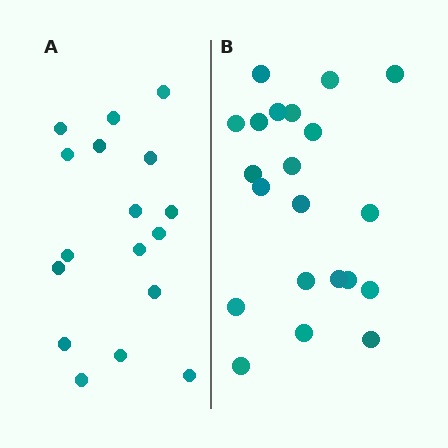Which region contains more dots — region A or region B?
Region B (the right region) has more dots.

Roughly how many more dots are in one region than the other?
Region B has about 4 more dots than region A.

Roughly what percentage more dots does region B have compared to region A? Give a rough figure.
About 25% more.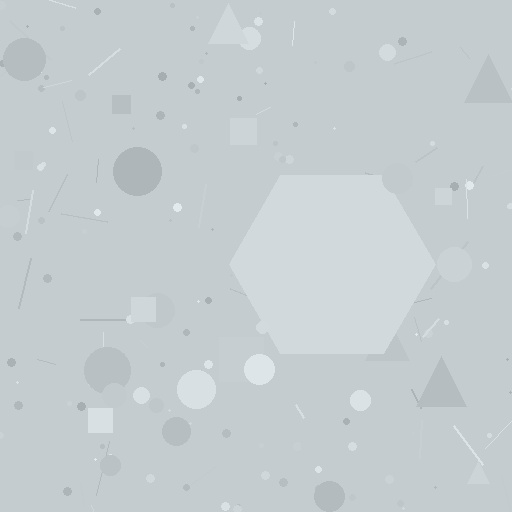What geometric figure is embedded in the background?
A hexagon is embedded in the background.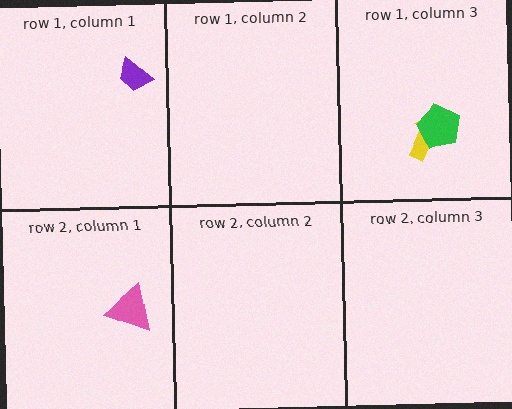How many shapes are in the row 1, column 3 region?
2.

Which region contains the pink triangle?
The row 2, column 1 region.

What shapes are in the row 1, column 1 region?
The purple trapezoid.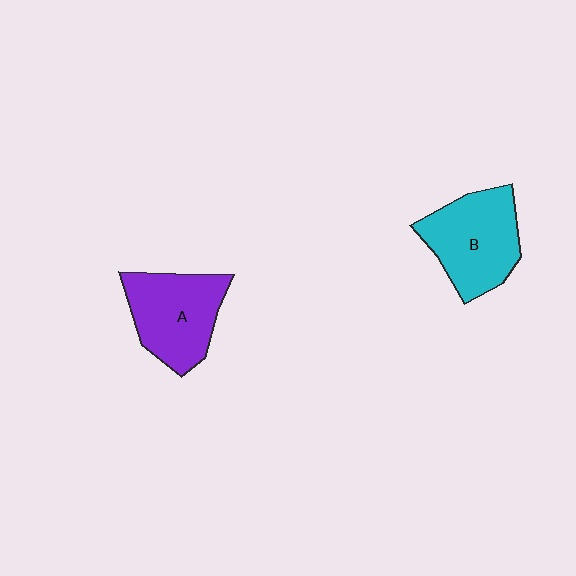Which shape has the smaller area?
Shape A (purple).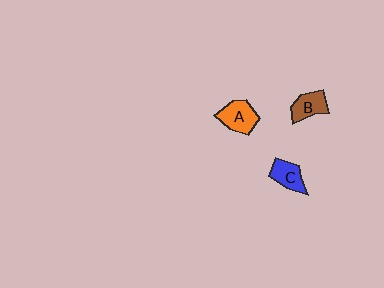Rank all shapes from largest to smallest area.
From largest to smallest: A (orange), B (brown), C (blue).